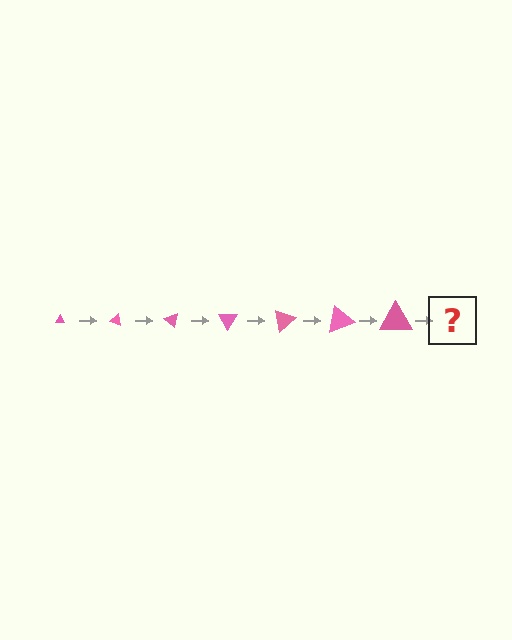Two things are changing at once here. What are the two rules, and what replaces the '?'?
The two rules are that the triangle grows larger each step and it rotates 20 degrees each step. The '?' should be a triangle, larger than the previous one and rotated 140 degrees from the start.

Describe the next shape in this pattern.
It should be a triangle, larger than the previous one and rotated 140 degrees from the start.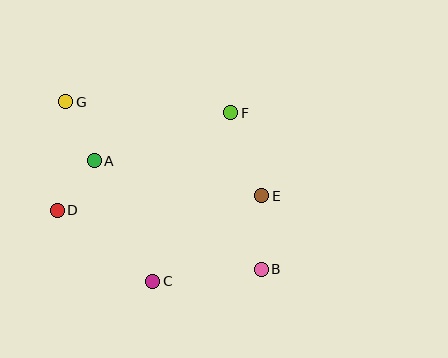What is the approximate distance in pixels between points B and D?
The distance between B and D is approximately 212 pixels.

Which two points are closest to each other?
Points A and D are closest to each other.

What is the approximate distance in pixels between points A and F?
The distance between A and F is approximately 145 pixels.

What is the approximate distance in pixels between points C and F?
The distance between C and F is approximately 186 pixels.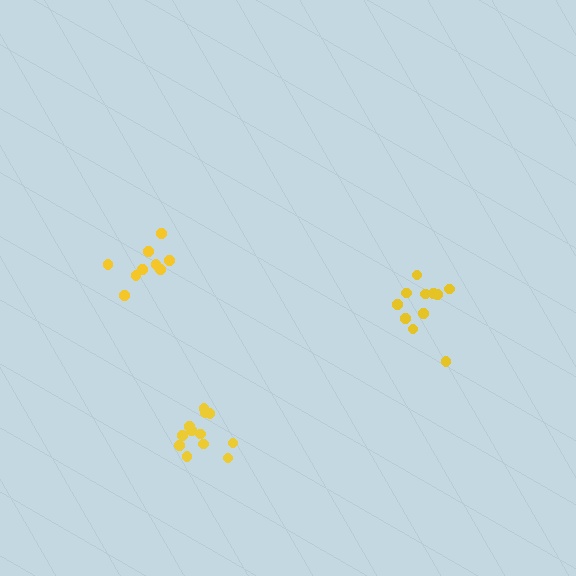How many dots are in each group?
Group 1: 9 dots, Group 2: 11 dots, Group 3: 12 dots (32 total).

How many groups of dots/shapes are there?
There are 3 groups.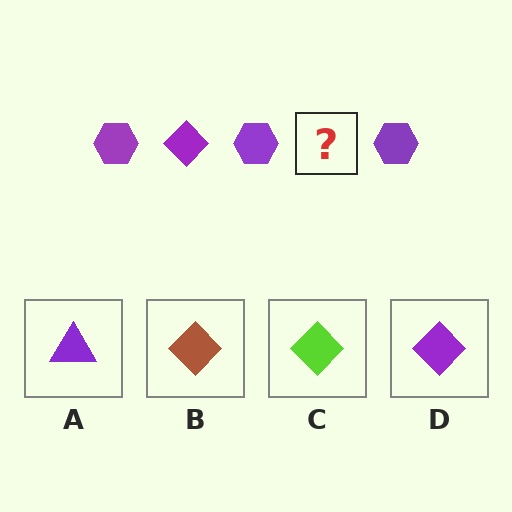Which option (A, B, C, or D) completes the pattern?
D.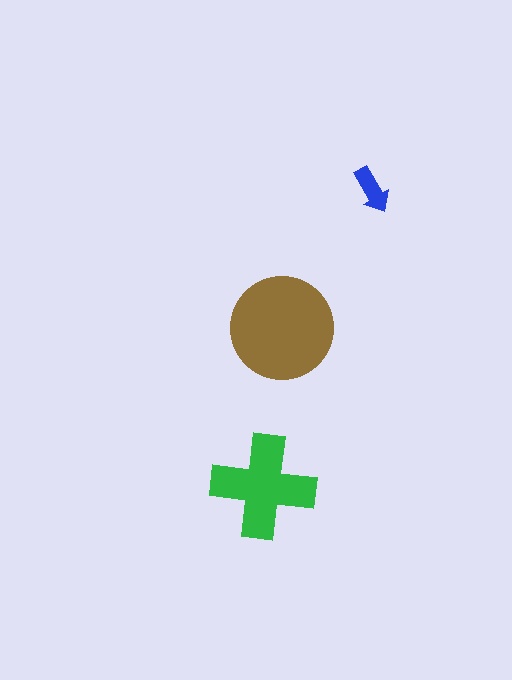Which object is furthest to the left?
The green cross is leftmost.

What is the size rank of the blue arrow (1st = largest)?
3rd.